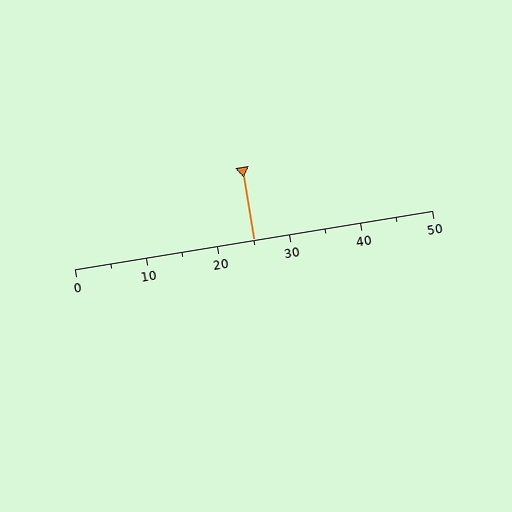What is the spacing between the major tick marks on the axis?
The major ticks are spaced 10 apart.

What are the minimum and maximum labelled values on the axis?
The axis runs from 0 to 50.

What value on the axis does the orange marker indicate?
The marker indicates approximately 25.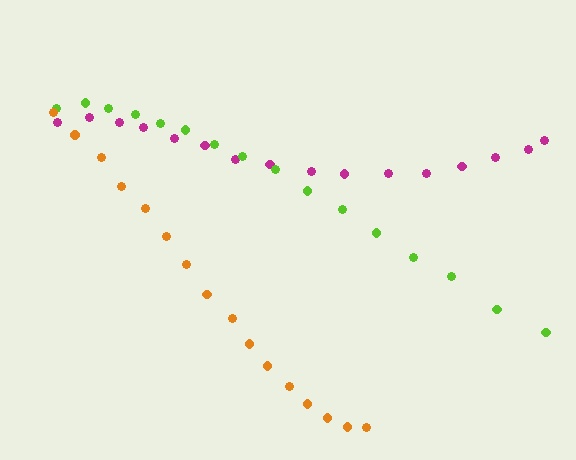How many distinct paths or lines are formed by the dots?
There are 3 distinct paths.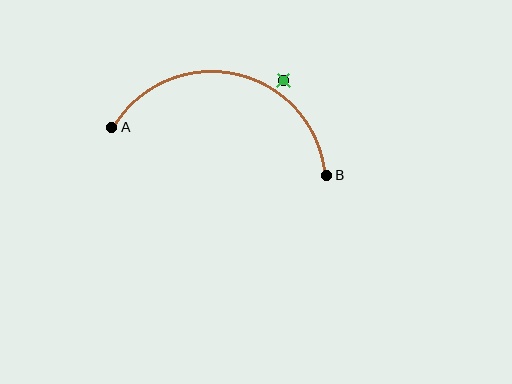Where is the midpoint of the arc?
The arc midpoint is the point on the curve farthest from the straight line joining A and B. It sits above that line.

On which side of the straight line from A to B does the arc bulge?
The arc bulges above the straight line connecting A and B.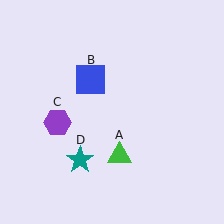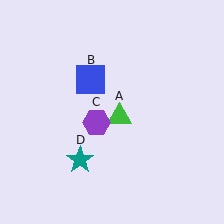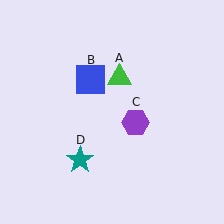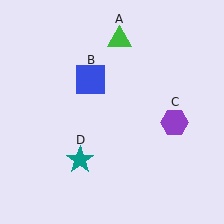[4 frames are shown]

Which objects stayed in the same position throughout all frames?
Blue square (object B) and teal star (object D) remained stationary.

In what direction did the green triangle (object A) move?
The green triangle (object A) moved up.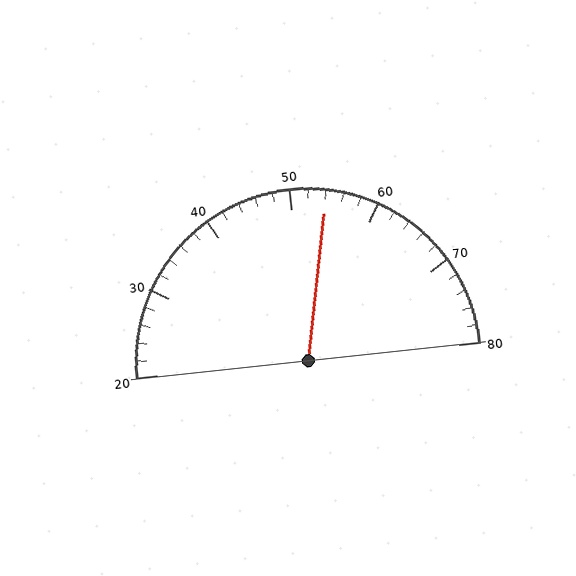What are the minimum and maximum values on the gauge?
The gauge ranges from 20 to 80.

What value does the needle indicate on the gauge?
The needle indicates approximately 54.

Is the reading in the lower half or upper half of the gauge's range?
The reading is in the upper half of the range (20 to 80).